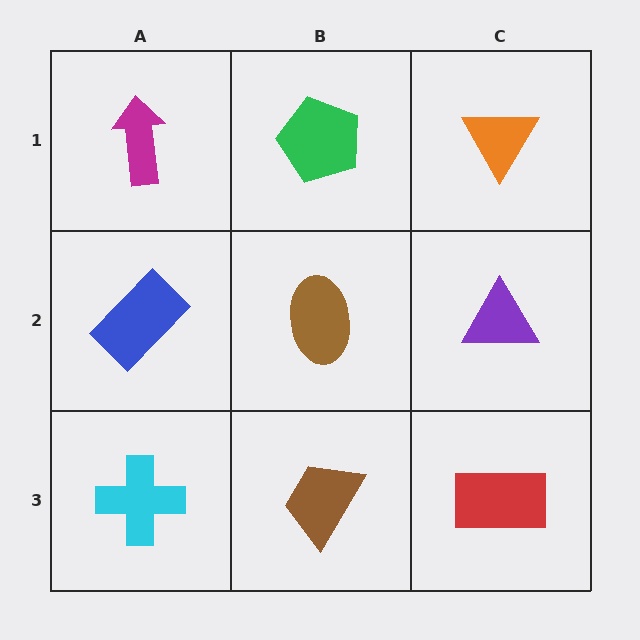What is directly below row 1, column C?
A purple triangle.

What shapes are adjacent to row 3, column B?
A brown ellipse (row 2, column B), a cyan cross (row 3, column A), a red rectangle (row 3, column C).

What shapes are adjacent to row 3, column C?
A purple triangle (row 2, column C), a brown trapezoid (row 3, column B).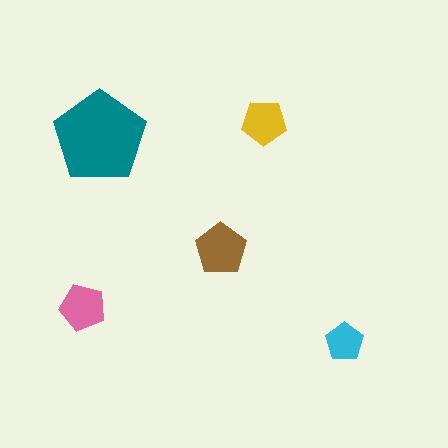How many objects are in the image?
There are 5 objects in the image.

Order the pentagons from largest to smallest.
the teal one, the brown one, the pink one, the yellow one, the cyan one.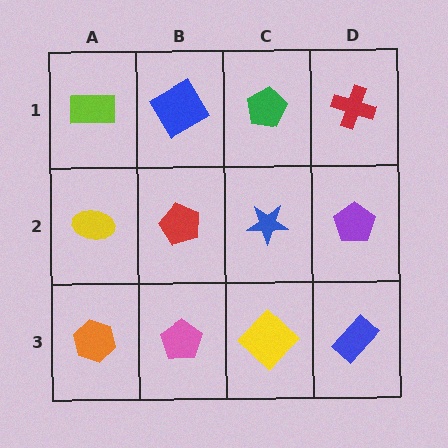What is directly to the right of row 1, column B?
A green pentagon.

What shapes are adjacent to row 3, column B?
A red pentagon (row 2, column B), an orange hexagon (row 3, column A), a yellow diamond (row 3, column C).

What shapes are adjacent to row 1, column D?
A purple pentagon (row 2, column D), a green pentagon (row 1, column C).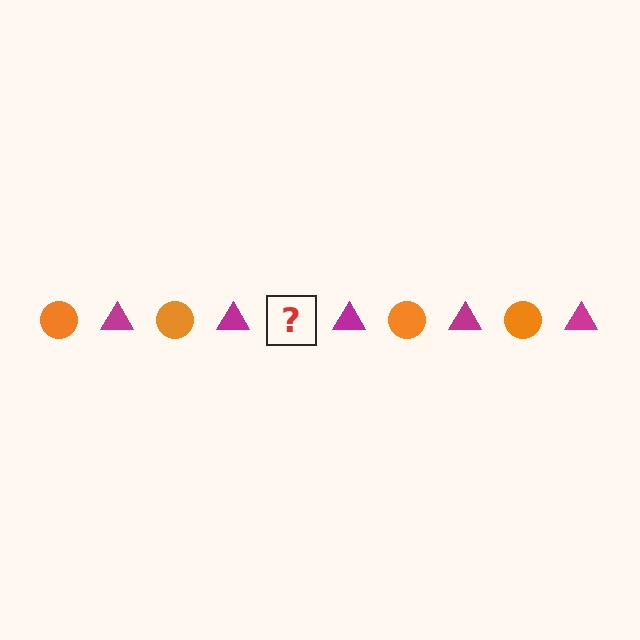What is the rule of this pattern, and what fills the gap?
The rule is that the pattern alternates between orange circle and magenta triangle. The gap should be filled with an orange circle.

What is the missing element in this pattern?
The missing element is an orange circle.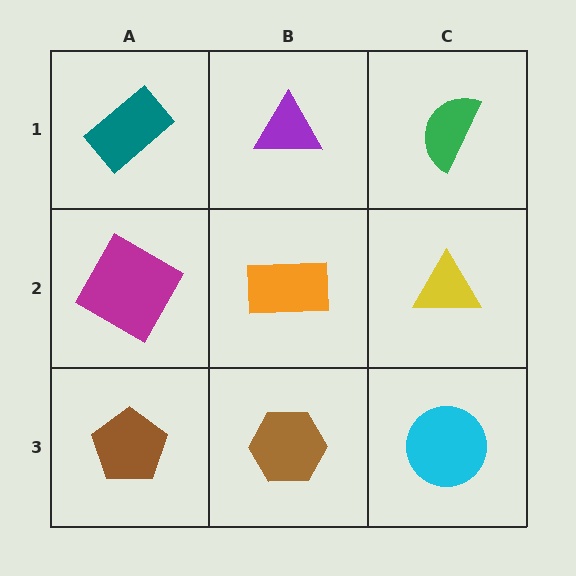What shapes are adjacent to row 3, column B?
An orange rectangle (row 2, column B), a brown pentagon (row 3, column A), a cyan circle (row 3, column C).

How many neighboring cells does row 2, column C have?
3.